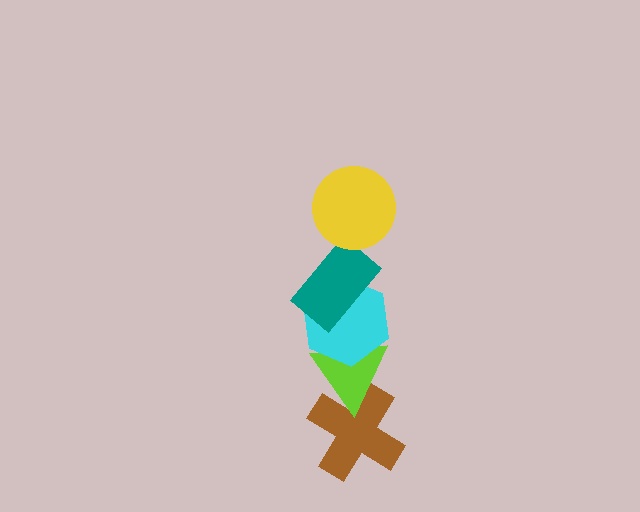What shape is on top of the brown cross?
The lime triangle is on top of the brown cross.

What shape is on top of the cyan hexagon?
The teal rectangle is on top of the cyan hexagon.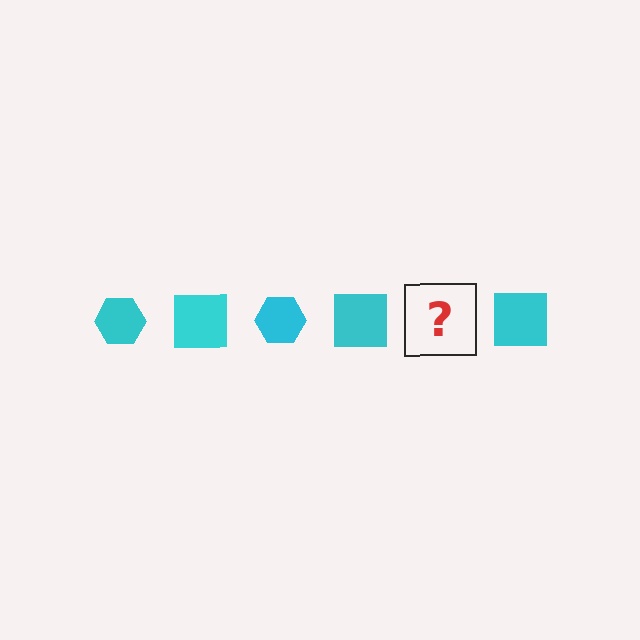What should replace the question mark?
The question mark should be replaced with a cyan hexagon.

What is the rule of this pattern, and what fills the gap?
The rule is that the pattern cycles through hexagon, square shapes in cyan. The gap should be filled with a cyan hexagon.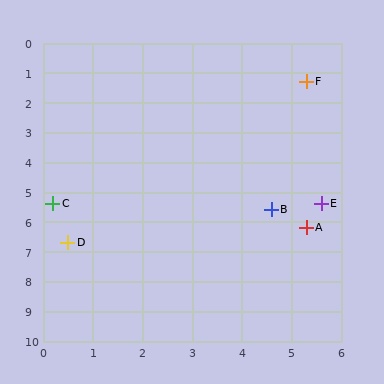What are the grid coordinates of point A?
Point A is at approximately (5.3, 6.2).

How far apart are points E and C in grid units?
Points E and C are about 5.4 grid units apart.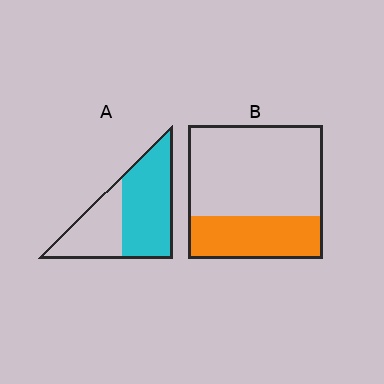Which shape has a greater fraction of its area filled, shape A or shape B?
Shape A.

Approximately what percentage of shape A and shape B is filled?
A is approximately 60% and B is approximately 30%.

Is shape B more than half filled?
No.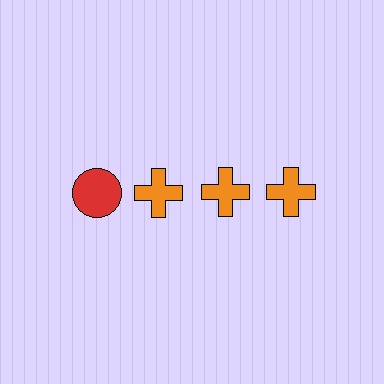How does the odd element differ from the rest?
It differs in both color (red instead of orange) and shape (circle instead of cross).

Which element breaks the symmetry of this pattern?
The red circle in the top row, leftmost column breaks the symmetry. All other shapes are orange crosses.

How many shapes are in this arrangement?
There are 4 shapes arranged in a grid pattern.